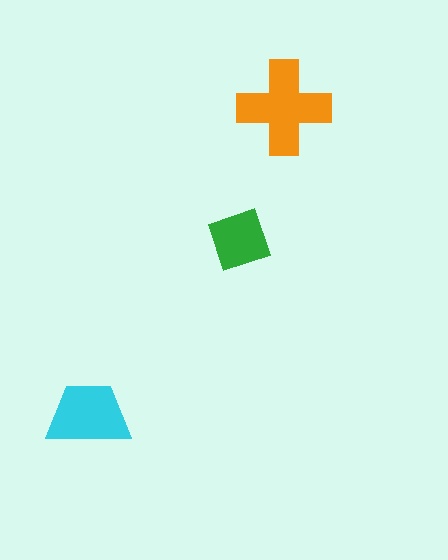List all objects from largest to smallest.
The orange cross, the cyan trapezoid, the green diamond.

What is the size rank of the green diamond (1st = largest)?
3rd.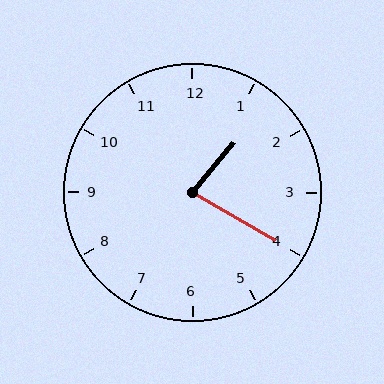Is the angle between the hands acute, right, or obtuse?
It is acute.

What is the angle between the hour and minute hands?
Approximately 80 degrees.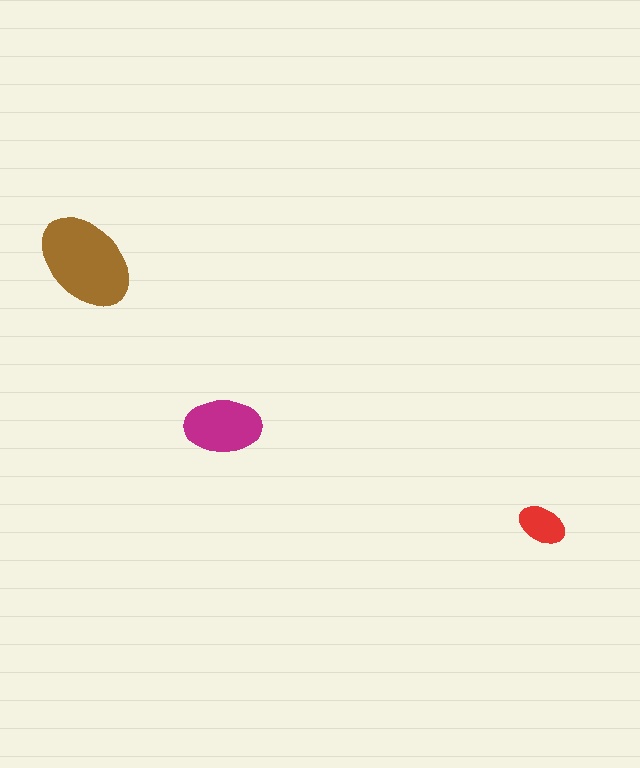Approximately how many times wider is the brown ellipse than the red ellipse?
About 2 times wider.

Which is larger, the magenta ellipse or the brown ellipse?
The brown one.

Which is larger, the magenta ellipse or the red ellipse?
The magenta one.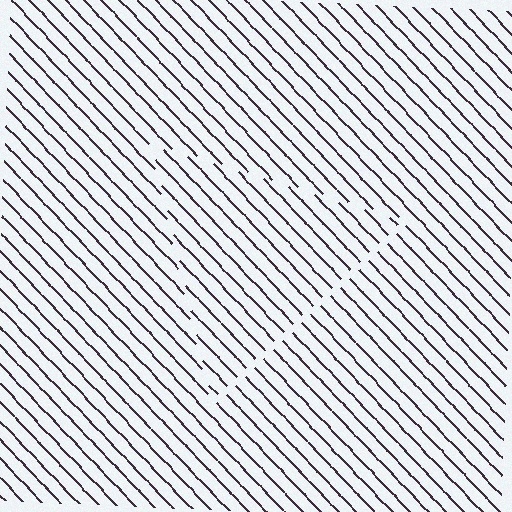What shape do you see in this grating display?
An illusory triangle. The interior of the shape contains the same grating, shifted by half a period — the contour is defined by the phase discontinuity where line-ends from the inner and outer gratings abut.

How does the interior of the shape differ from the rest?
The interior of the shape contains the same grating, shifted by half a period — the contour is defined by the phase discontinuity where line-ends from the inner and outer gratings abut.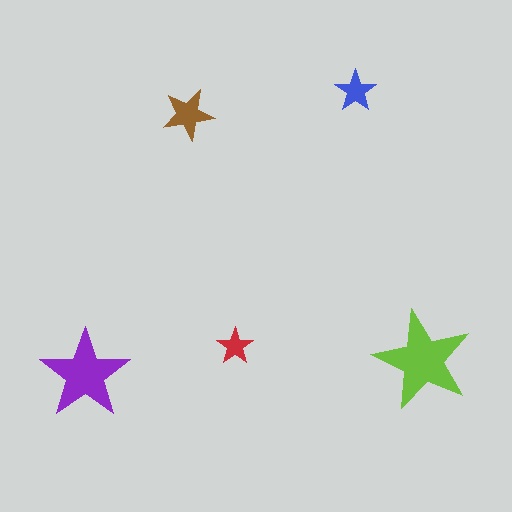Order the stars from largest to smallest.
the lime one, the purple one, the brown one, the blue one, the red one.